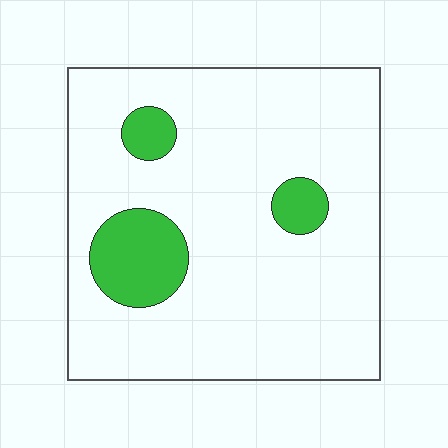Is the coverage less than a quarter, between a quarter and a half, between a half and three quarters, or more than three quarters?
Less than a quarter.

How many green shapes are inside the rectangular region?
3.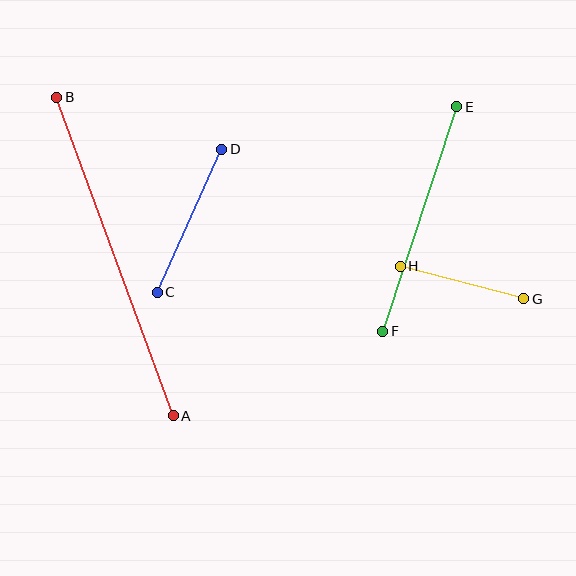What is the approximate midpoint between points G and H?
The midpoint is at approximately (462, 283) pixels.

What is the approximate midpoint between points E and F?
The midpoint is at approximately (420, 219) pixels.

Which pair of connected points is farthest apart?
Points A and B are farthest apart.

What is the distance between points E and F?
The distance is approximately 236 pixels.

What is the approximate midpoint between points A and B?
The midpoint is at approximately (115, 256) pixels.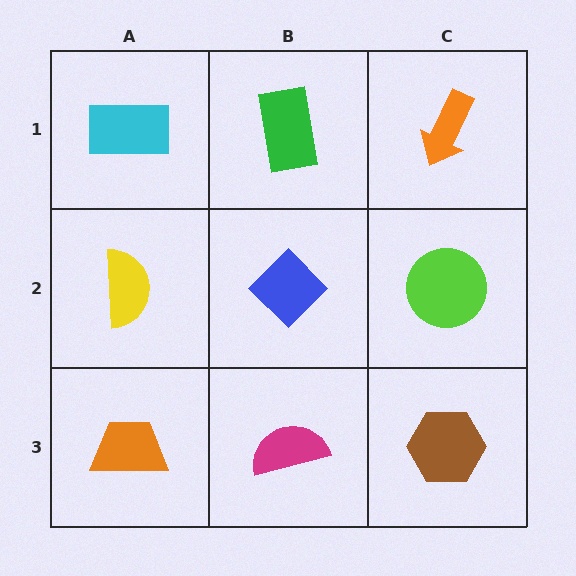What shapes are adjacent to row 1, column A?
A yellow semicircle (row 2, column A), a green rectangle (row 1, column B).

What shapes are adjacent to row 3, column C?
A lime circle (row 2, column C), a magenta semicircle (row 3, column B).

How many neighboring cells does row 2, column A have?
3.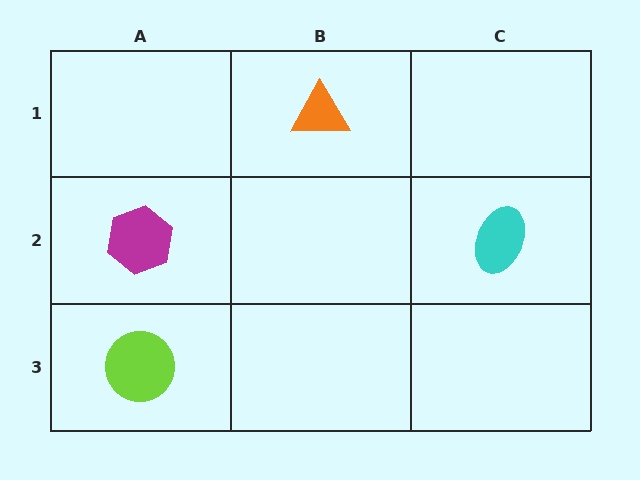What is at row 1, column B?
An orange triangle.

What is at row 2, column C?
A cyan ellipse.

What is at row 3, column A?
A lime circle.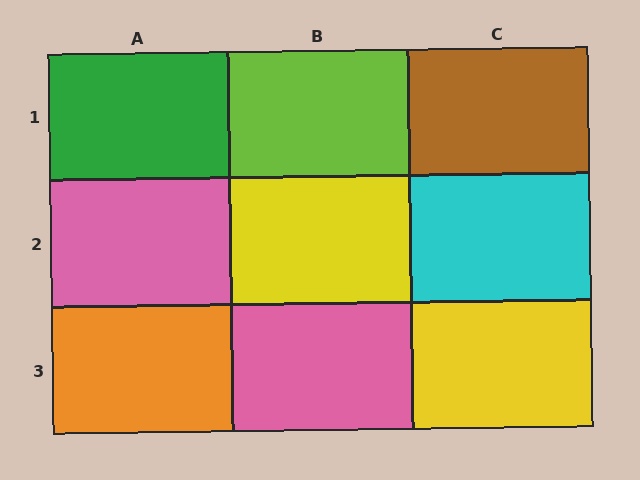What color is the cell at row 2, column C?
Cyan.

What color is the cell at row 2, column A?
Pink.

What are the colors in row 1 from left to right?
Green, lime, brown.